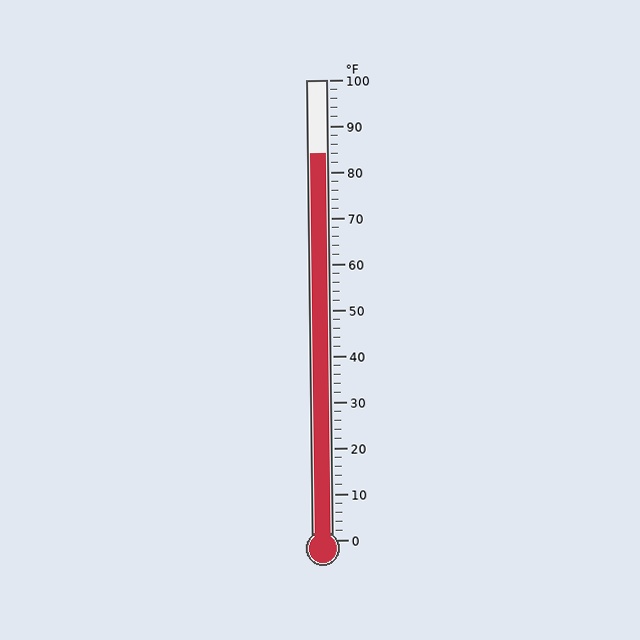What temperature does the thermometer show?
The thermometer shows approximately 84°F.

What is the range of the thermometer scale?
The thermometer scale ranges from 0°F to 100°F.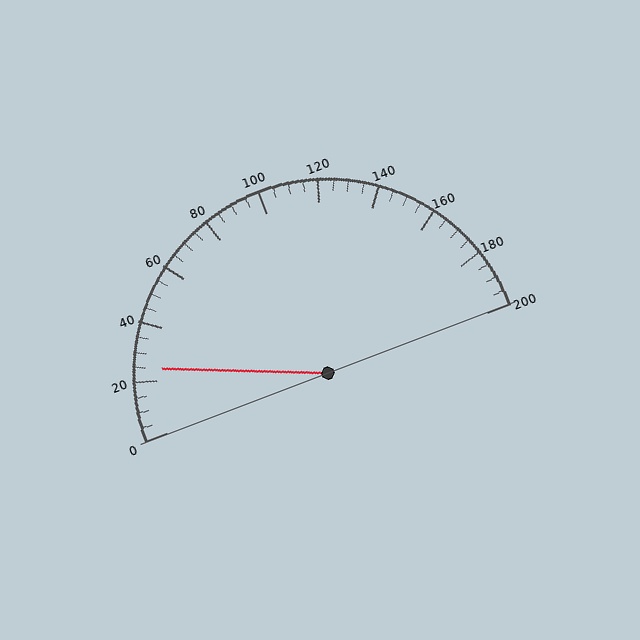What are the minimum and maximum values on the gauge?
The gauge ranges from 0 to 200.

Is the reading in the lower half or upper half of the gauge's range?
The reading is in the lower half of the range (0 to 200).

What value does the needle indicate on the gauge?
The needle indicates approximately 25.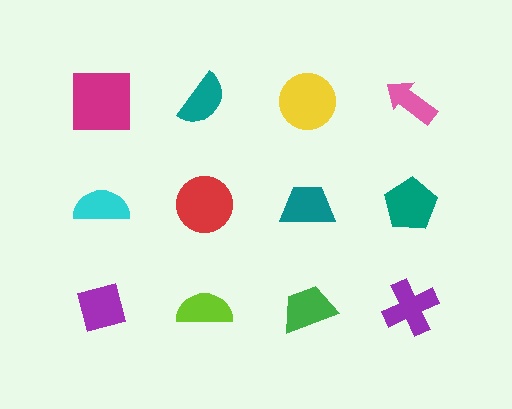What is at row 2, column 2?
A red circle.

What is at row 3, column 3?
A green trapezoid.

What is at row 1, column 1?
A magenta square.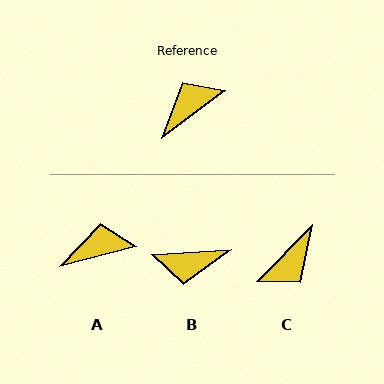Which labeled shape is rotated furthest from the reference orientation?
C, about 172 degrees away.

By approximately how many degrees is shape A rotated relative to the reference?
Approximately 23 degrees clockwise.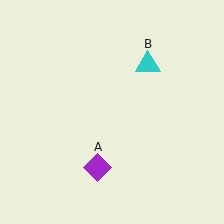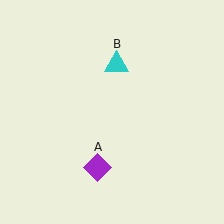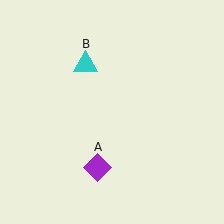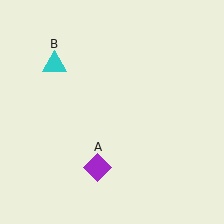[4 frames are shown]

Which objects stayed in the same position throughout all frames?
Purple diamond (object A) remained stationary.